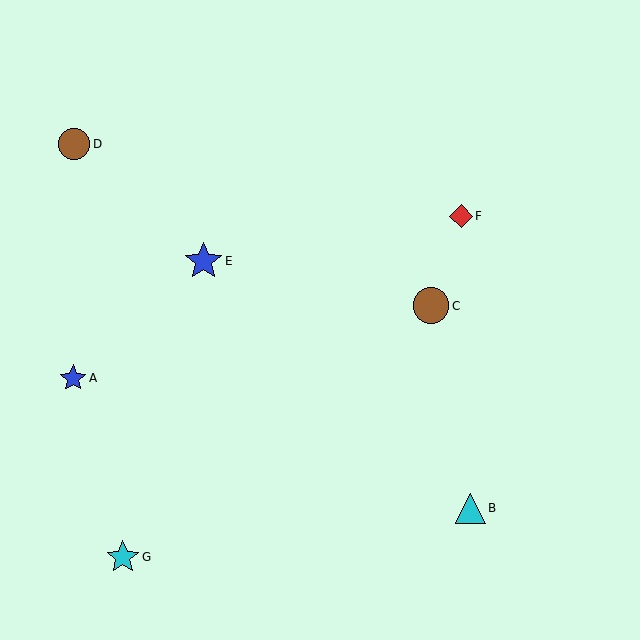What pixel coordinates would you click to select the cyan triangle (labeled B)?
Click at (470, 508) to select the cyan triangle B.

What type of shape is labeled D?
Shape D is a brown circle.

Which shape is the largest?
The blue star (labeled E) is the largest.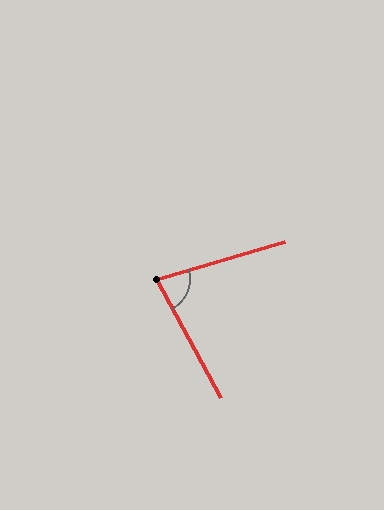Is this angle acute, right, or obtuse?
It is acute.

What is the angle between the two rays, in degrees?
Approximately 77 degrees.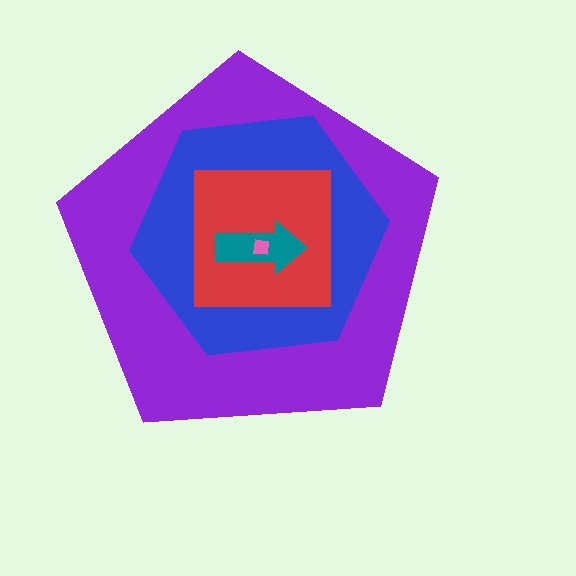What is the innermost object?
The pink square.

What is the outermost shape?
The purple pentagon.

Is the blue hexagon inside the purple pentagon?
Yes.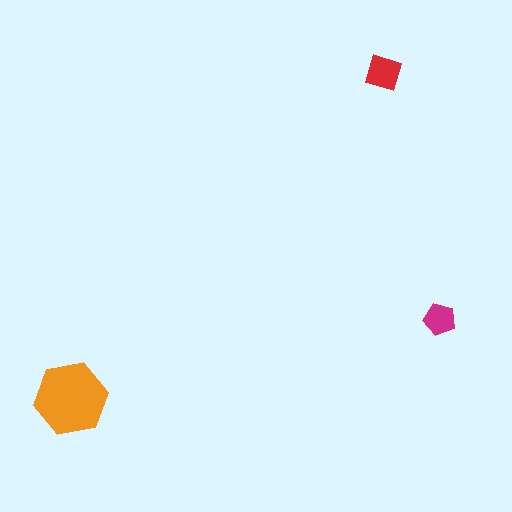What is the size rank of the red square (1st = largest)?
2nd.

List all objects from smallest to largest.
The magenta pentagon, the red square, the orange hexagon.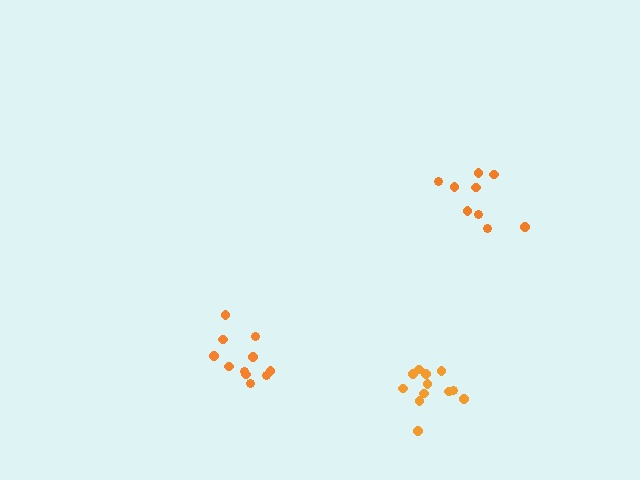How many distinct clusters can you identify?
There are 3 distinct clusters.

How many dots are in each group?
Group 1: 11 dots, Group 2: 12 dots, Group 3: 9 dots (32 total).